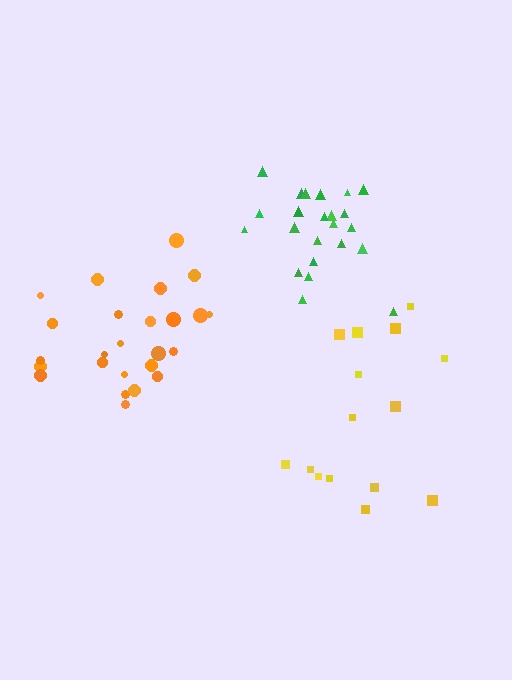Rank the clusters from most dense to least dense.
green, orange, yellow.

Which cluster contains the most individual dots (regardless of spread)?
Orange (25).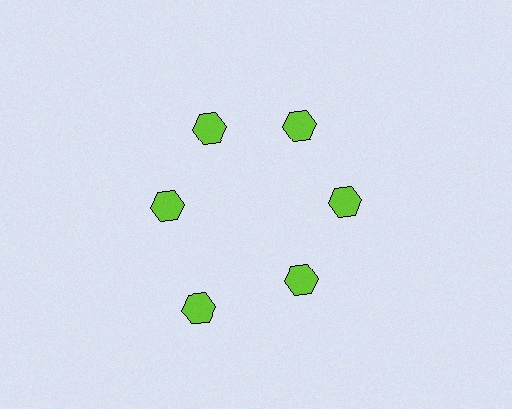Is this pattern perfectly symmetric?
No. The 6 lime hexagons are arranged in a ring, but one element near the 7 o'clock position is pushed outward from the center, breaking the 6-fold rotational symmetry.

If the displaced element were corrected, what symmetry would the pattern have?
It would have 6-fold rotational symmetry — the pattern would map onto itself every 60 degrees.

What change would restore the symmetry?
The symmetry would be restored by moving it inward, back onto the ring so that all 6 hexagons sit at equal angles and equal distance from the center.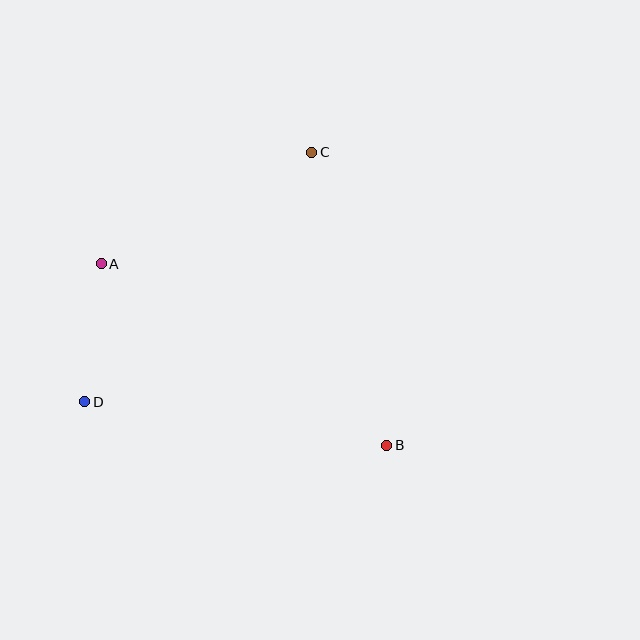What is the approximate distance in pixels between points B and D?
The distance between B and D is approximately 305 pixels.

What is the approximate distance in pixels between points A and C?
The distance between A and C is approximately 238 pixels.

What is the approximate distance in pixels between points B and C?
The distance between B and C is approximately 302 pixels.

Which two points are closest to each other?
Points A and D are closest to each other.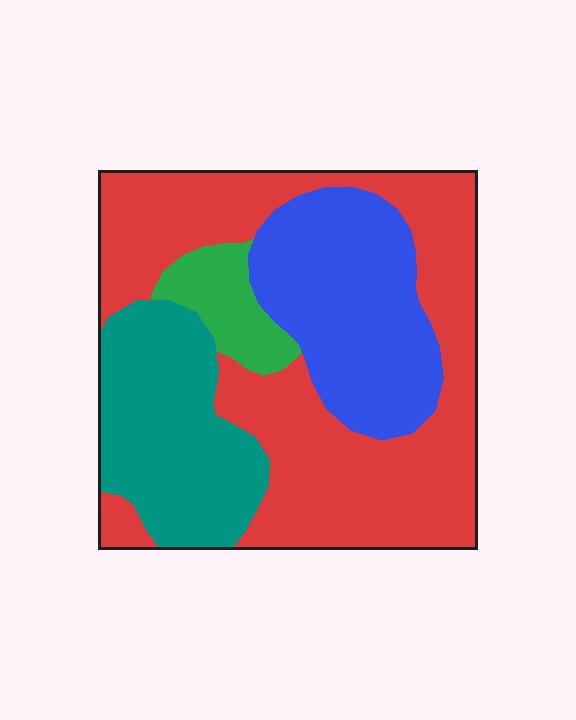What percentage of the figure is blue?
Blue takes up about one quarter (1/4) of the figure.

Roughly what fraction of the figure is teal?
Teal takes up about one fifth (1/5) of the figure.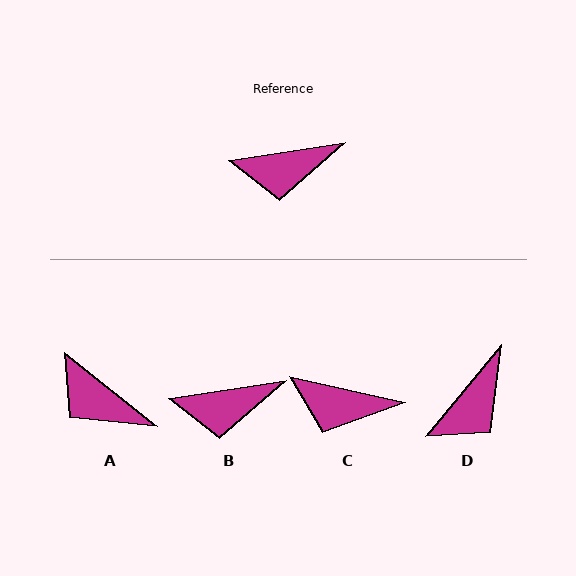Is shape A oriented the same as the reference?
No, it is off by about 48 degrees.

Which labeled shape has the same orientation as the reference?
B.